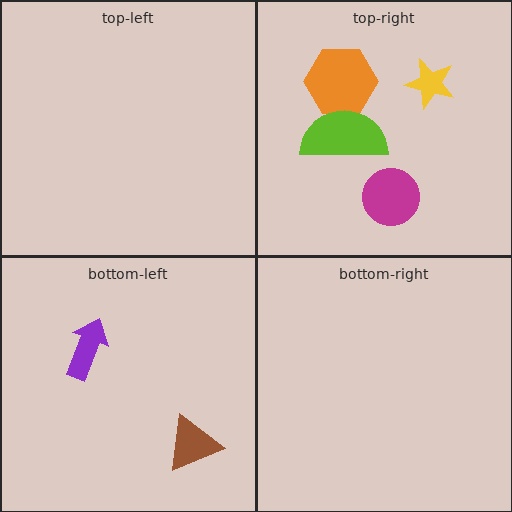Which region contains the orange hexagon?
The top-right region.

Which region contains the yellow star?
The top-right region.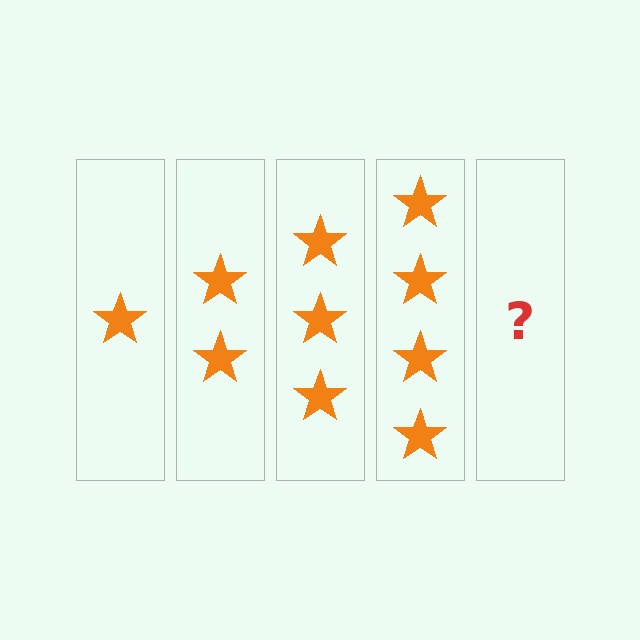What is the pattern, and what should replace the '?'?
The pattern is that each step adds one more star. The '?' should be 5 stars.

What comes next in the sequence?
The next element should be 5 stars.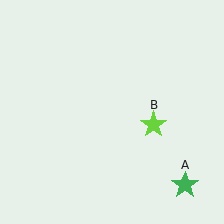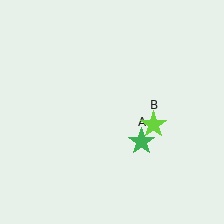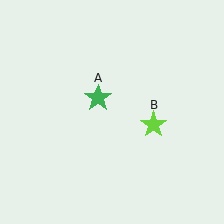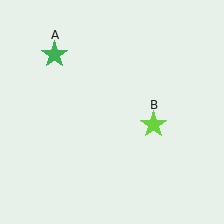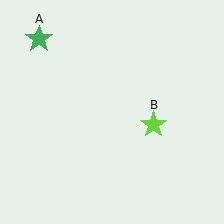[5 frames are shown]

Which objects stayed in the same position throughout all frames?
Lime star (object B) remained stationary.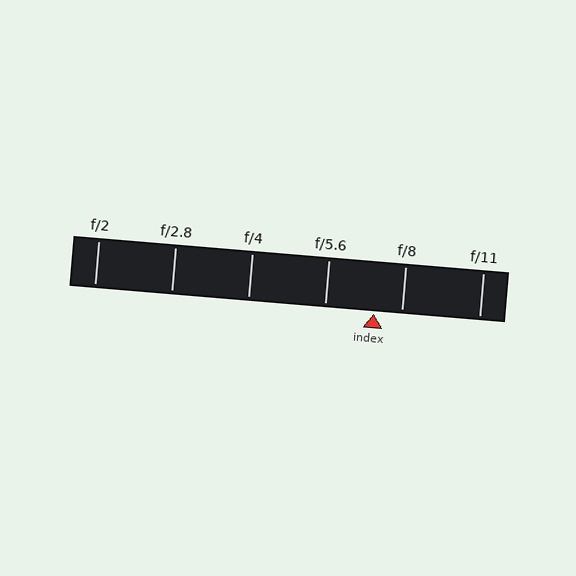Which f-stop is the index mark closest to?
The index mark is closest to f/8.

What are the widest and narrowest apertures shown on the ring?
The widest aperture shown is f/2 and the narrowest is f/11.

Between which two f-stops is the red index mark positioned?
The index mark is between f/5.6 and f/8.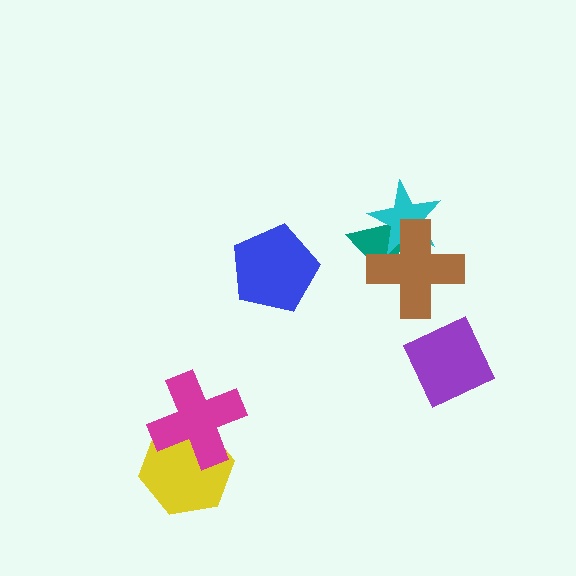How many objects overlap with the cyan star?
2 objects overlap with the cyan star.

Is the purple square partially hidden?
No, no other shape covers it.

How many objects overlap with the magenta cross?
1 object overlaps with the magenta cross.